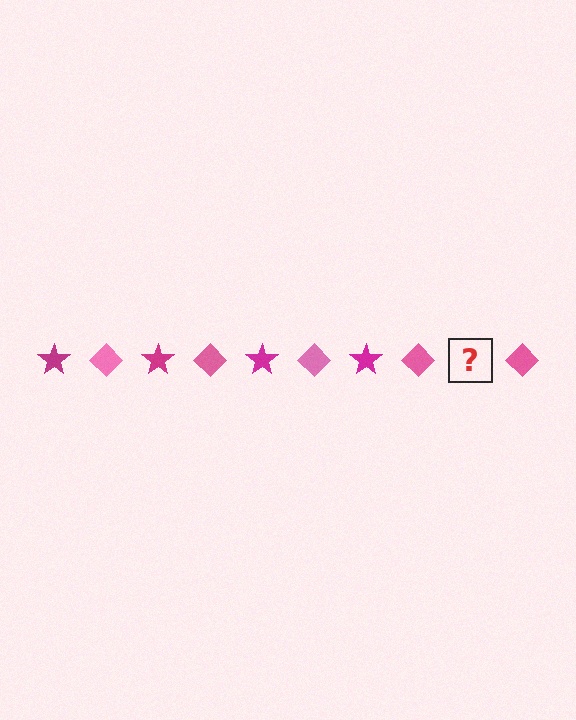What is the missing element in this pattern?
The missing element is a magenta star.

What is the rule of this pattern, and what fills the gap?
The rule is that the pattern alternates between magenta star and pink diamond. The gap should be filled with a magenta star.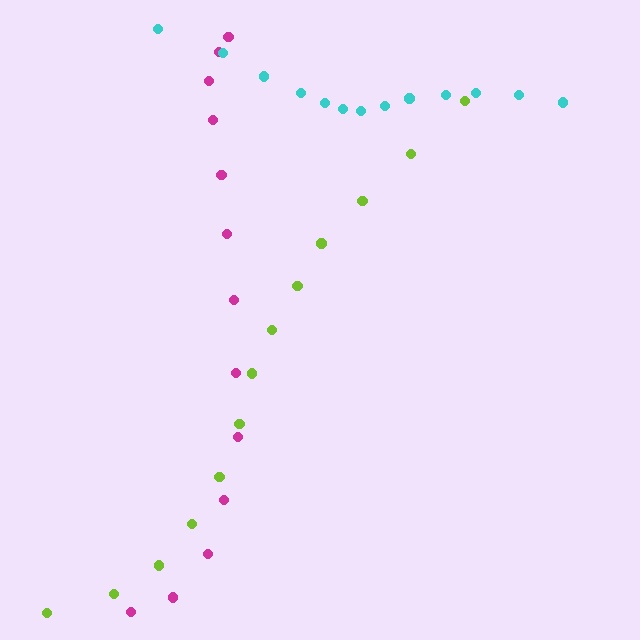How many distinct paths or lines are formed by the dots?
There are 3 distinct paths.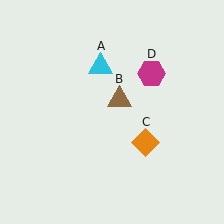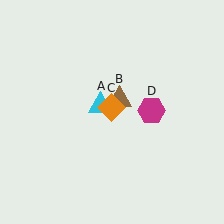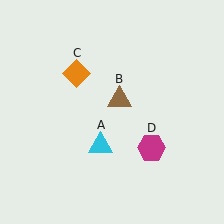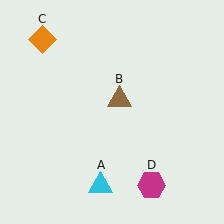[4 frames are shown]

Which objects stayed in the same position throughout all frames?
Brown triangle (object B) remained stationary.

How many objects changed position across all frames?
3 objects changed position: cyan triangle (object A), orange diamond (object C), magenta hexagon (object D).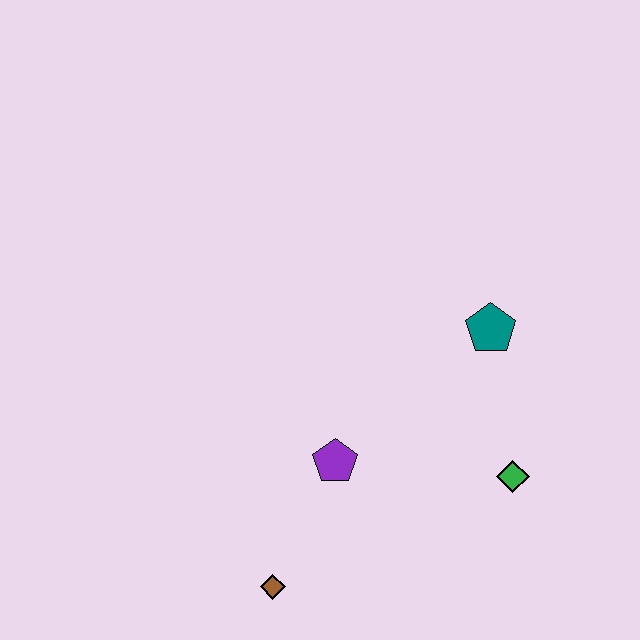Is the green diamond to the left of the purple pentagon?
No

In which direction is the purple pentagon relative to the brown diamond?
The purple pentagon is above the brown diamond.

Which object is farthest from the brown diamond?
The teal pentagon is farthest from the brown diamond.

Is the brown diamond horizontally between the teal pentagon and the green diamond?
No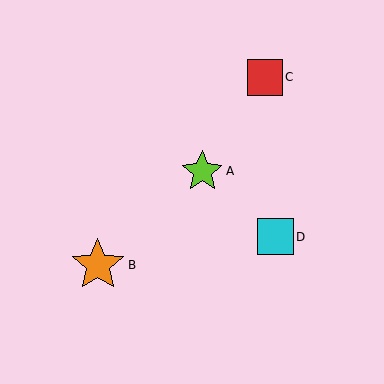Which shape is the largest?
The orange star (labeled B) is the largest.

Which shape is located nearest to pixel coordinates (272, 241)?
The cyan square (labeled D) at (275, 237) is nearest to that location.